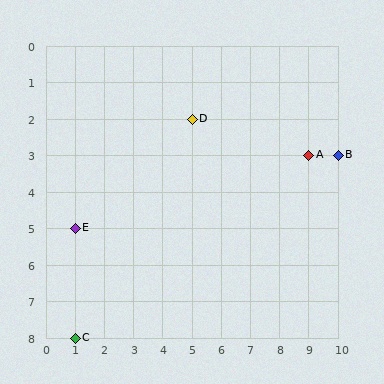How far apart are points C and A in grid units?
Points C and A are 8 columns and 5 rows apart (about 9.4 grid units diagonally).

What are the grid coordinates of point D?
Point D is at grid coordinates (5, 2).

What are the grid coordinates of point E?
Point E is at grid coordinates (1, 5).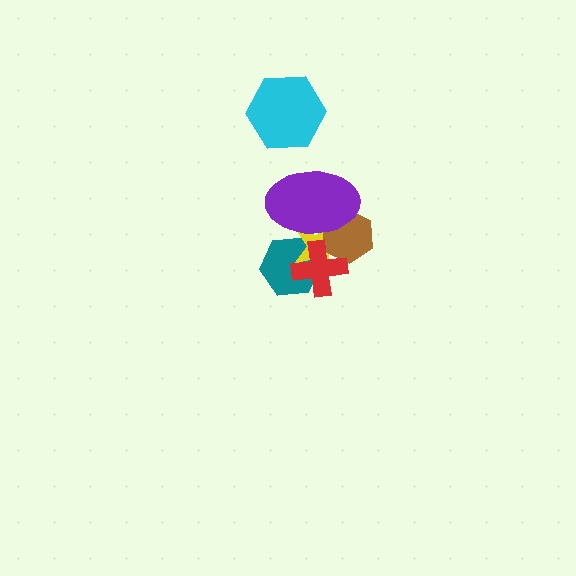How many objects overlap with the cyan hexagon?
0 objects overlap with the cyan hexagon.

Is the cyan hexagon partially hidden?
No, no other shape covers it.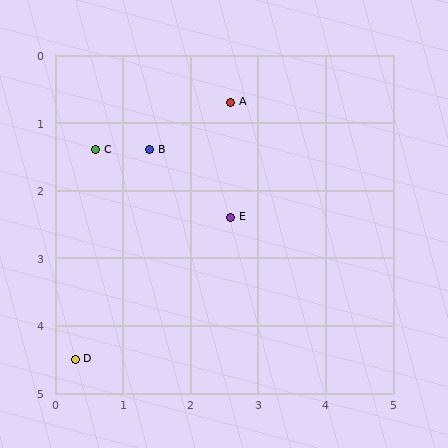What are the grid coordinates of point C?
Point C is at approximately (0.6, 1.4).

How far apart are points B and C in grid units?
Points B and C are about 0.8 grid units apart.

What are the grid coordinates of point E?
Point E is at approximately (2.6, 2.4).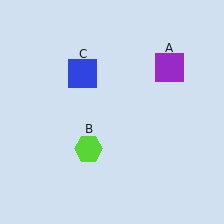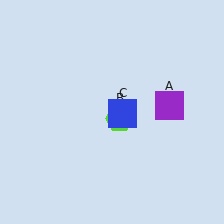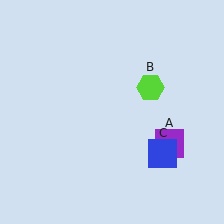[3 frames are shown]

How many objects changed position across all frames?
3 objects changed position: purple square (object A), lime hexagon (object B), blue square (object C).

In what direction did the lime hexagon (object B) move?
The lime hexagon (object B) moved up and to the right.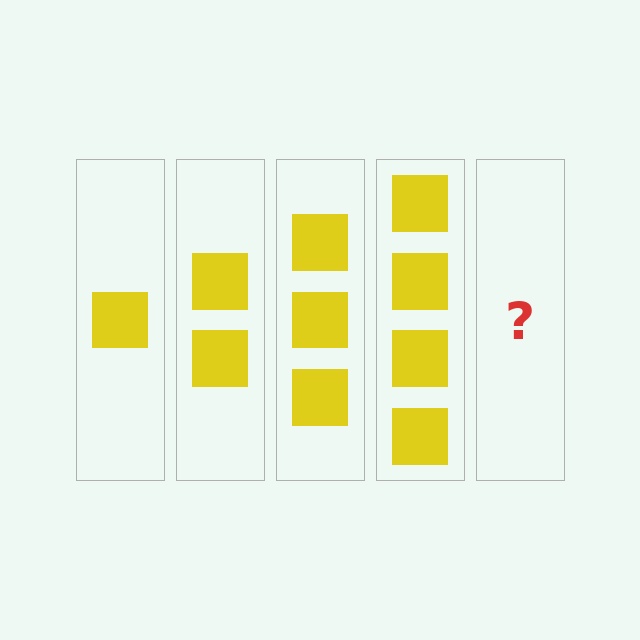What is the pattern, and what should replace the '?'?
The pattern is that each step adds one more square. The '?' should be 5 squares.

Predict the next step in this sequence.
The next step is 5 squares.